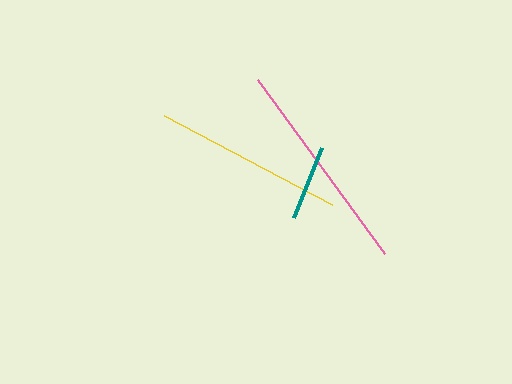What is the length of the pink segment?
The pink segment is approximately 216 pixels long.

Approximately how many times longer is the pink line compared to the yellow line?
The pink line is approximately 1.1 times the length of the yellow line.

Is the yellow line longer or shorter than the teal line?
The yellow line is longer than the teal line.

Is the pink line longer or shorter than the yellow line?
The pink line is longer than the yellow line.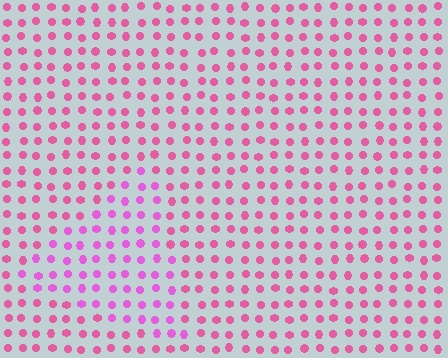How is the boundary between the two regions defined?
The boundary is defined purely by a slight shift in hue (about 26 degrees). Spacing, size, and orientation are identical on both sides.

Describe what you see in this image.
The image is filled with small pink elements in a uniform arrangement. A triangle-shaped region is visible where the elements are tinted to a slightly different hue, forming a subtle color boundary.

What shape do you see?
I see a triangle.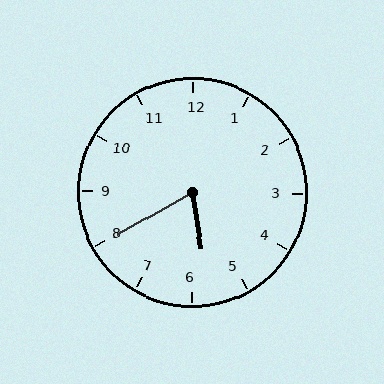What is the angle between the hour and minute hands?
Approximately 70 degrees.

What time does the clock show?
5:40.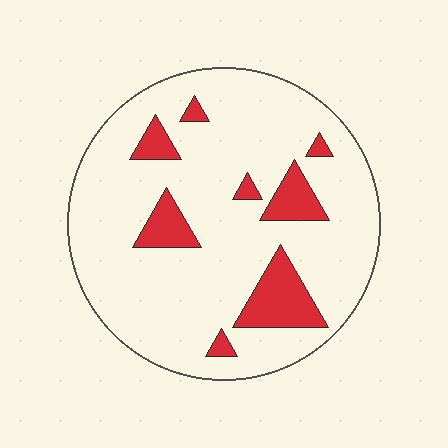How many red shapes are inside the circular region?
8.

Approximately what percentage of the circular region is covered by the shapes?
Approximately 15%.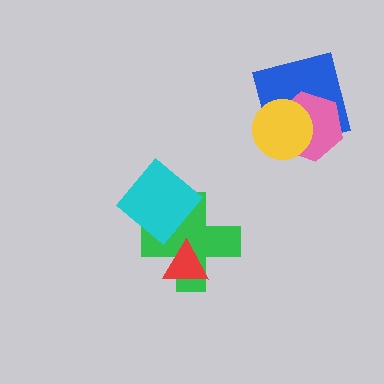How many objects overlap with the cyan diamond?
1 object overlaps with the cyan diamond.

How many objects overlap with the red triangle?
1 object overlaps with the red triangle.